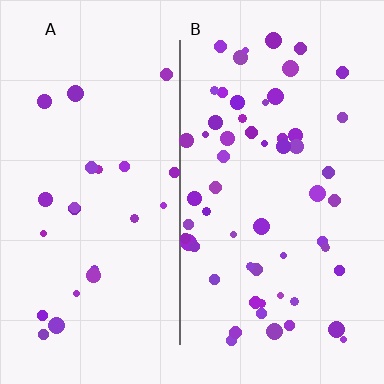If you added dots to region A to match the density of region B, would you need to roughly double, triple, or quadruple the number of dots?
Approximately double.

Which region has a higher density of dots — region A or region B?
B (the right).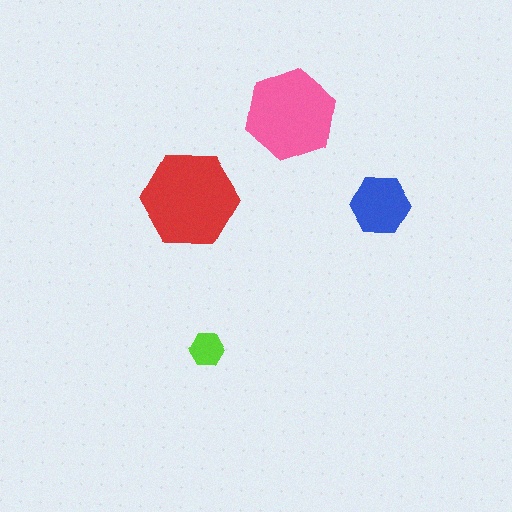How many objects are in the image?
There are 4 objects in the image.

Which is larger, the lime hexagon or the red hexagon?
The red one.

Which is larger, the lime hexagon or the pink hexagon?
The pink one.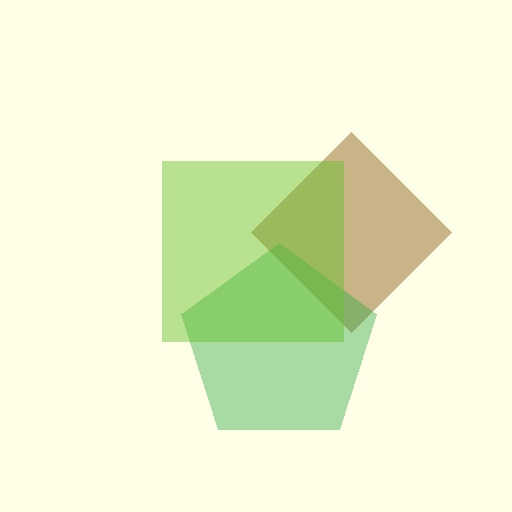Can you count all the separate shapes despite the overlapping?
Yes, there are 3 separate shapes.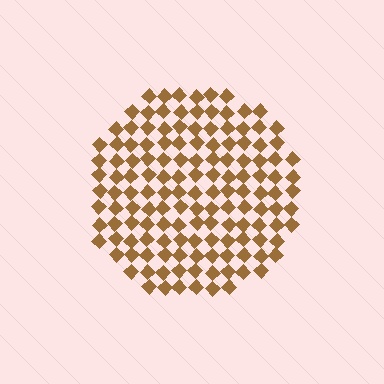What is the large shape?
The large shape is a circle.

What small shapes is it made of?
It is made of small diamonds.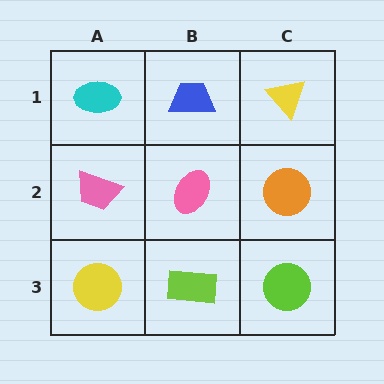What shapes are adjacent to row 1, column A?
A pink trapezoid (row 2, column A), a blue trapezoid (row 1, column B).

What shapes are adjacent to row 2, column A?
A cyan ellipse (row 1, column A), a yellow circle (row 3, column A), a pink ellipse (row 2, column B).